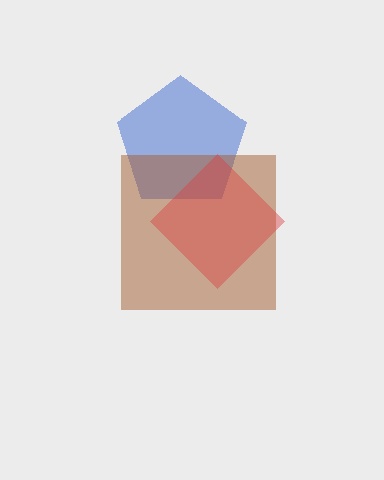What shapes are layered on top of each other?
The layered shapes are: a blue pentagon, a brown square, a red diamond.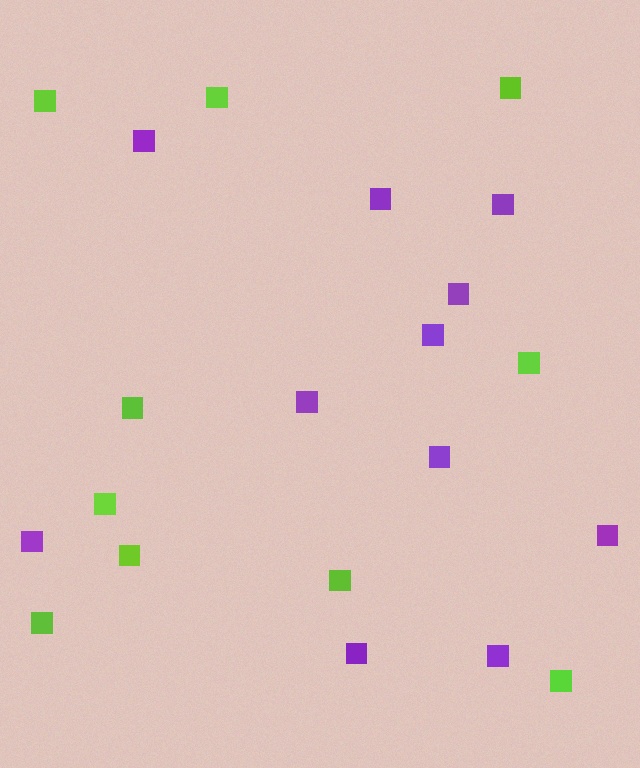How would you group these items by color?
There are 2 groups: one group of lime squares (10) and one group of purple squares (11).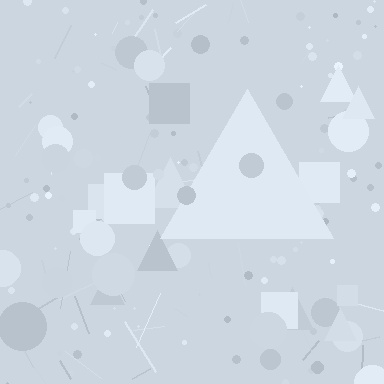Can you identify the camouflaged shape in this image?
The camouflaged shape is a triangle.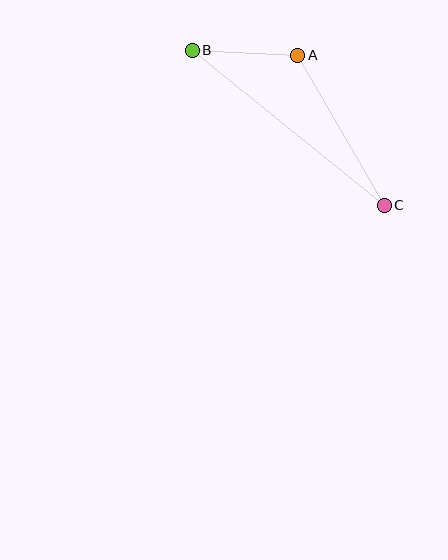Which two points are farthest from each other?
Points B and C are farthest from each other.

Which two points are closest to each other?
Points A and B are closest to each other.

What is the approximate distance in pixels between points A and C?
The distance between A and C is approximately 173 pixels.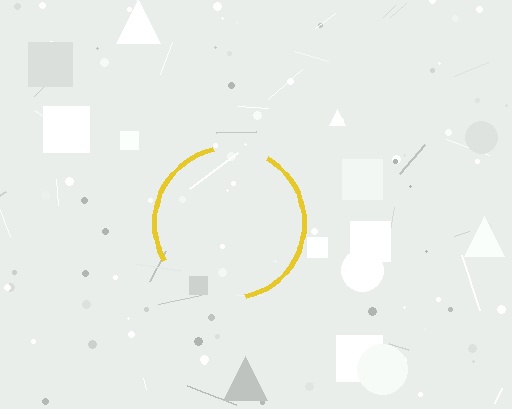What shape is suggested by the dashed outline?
The dashed outline suggests a circle.